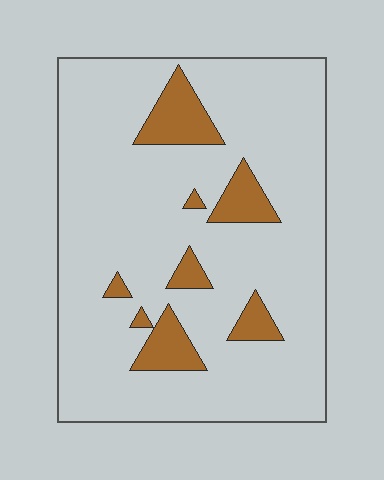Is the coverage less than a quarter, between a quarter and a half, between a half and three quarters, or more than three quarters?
Less than a quarter.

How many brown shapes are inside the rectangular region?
8.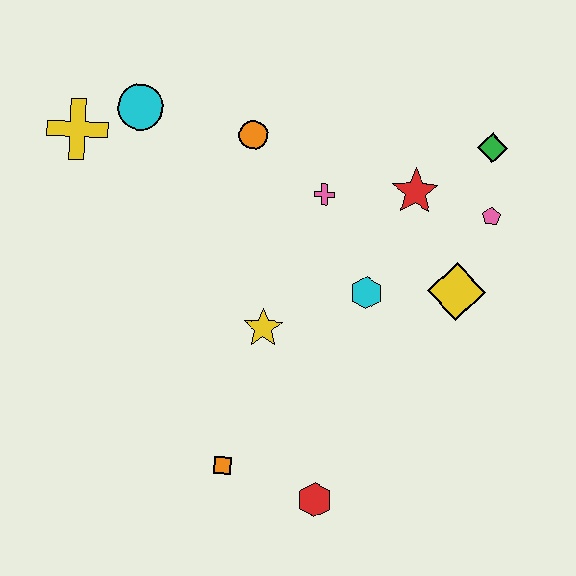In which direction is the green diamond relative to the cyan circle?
The green diamond is to the right of the cyan circle.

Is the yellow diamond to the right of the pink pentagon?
No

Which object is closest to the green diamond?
The pink pentagon is closest to the green diamond.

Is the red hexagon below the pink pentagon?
Yes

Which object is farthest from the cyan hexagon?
The yellow cross is farthest from the cyan hexagon.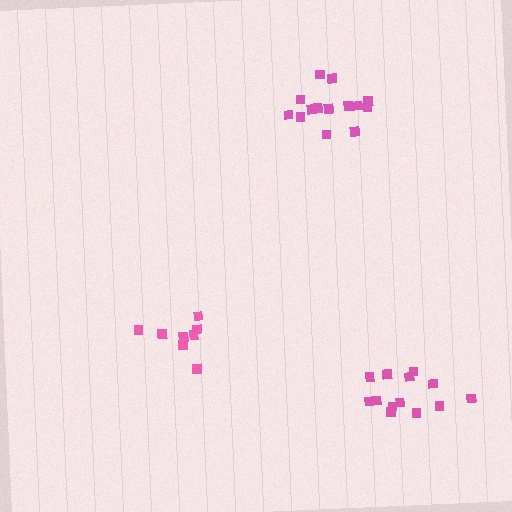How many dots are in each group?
Group 1: 13 dots, Group 2: 14 dots, Group 3: 8 dots (35 total).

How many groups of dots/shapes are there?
There are 3 groups.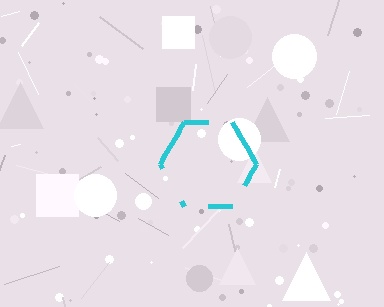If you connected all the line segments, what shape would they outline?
They would outline a hexagon.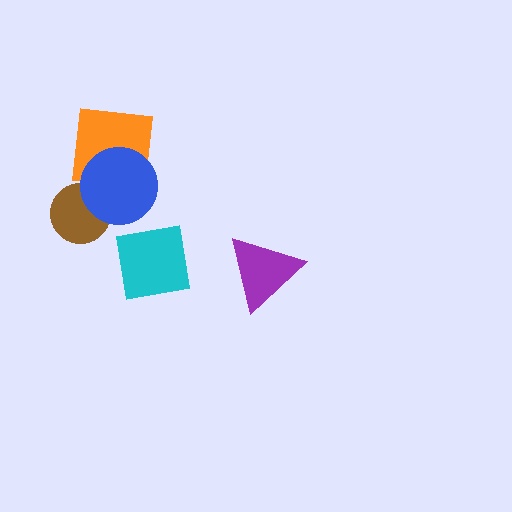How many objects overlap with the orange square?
1 object overlaps with the orange square.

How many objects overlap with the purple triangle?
0 objects overlap with the purple triangle.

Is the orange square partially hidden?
Yes, it is partially covered by another shape.